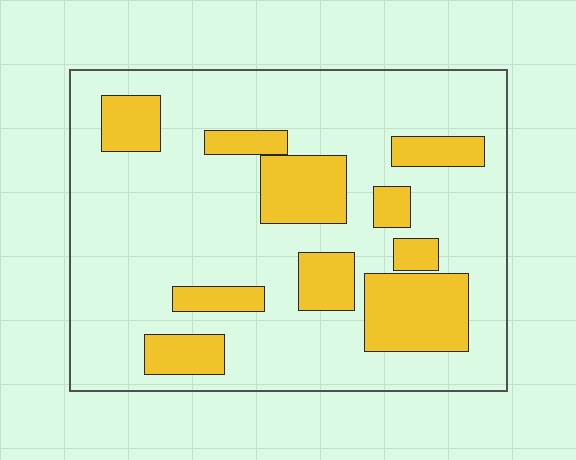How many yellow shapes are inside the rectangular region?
10.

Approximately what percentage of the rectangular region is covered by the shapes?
Approximately 25%.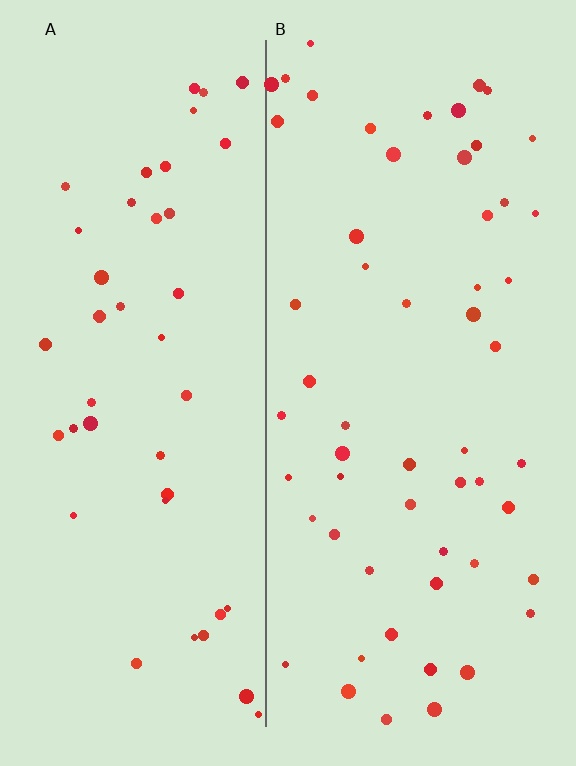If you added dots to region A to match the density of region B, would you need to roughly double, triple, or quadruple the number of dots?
Approximately double.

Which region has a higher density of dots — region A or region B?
B (the right).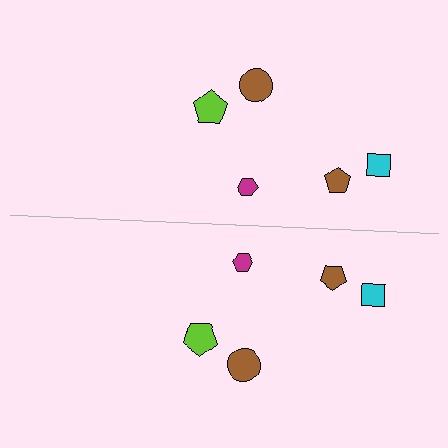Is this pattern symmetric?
Yes, this pattern has bilateral (reflection) symmetry.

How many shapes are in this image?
There are 10 shapes in this image.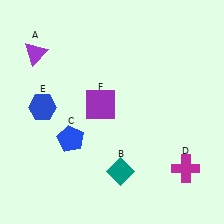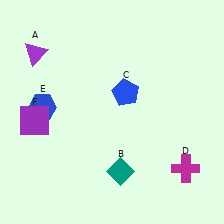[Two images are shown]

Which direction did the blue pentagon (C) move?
The blue pentagon (C) moved right.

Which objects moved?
The objects that moved are: the blue pentagon (C), the purple square (F).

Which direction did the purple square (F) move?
The purple square (F) moved left.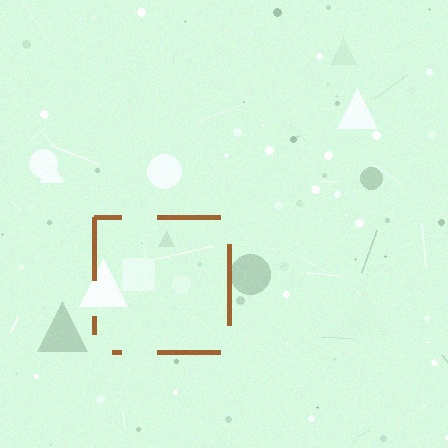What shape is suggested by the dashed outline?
The dashed outline suggests a square.